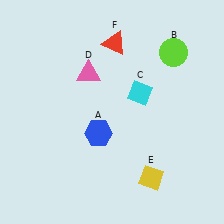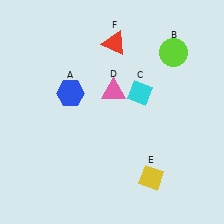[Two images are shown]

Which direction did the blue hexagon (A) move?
The blue hexagon (A) moved up.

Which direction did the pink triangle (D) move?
The pink triangle (D) moved right.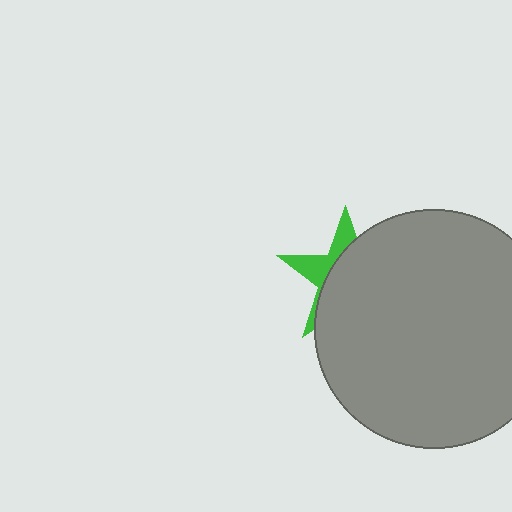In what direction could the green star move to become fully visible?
The green star could move left. That would shift it out from behind the gray circle entirely.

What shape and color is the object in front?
The object in front is a gray circle.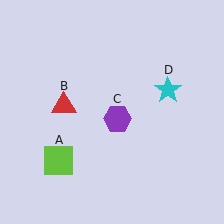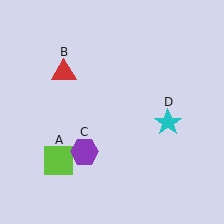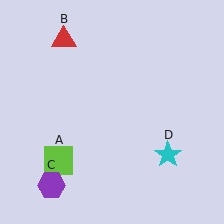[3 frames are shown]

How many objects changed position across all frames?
3 objects changed position: red triangle (object B), purple hexagon (object C), cyan star (object D).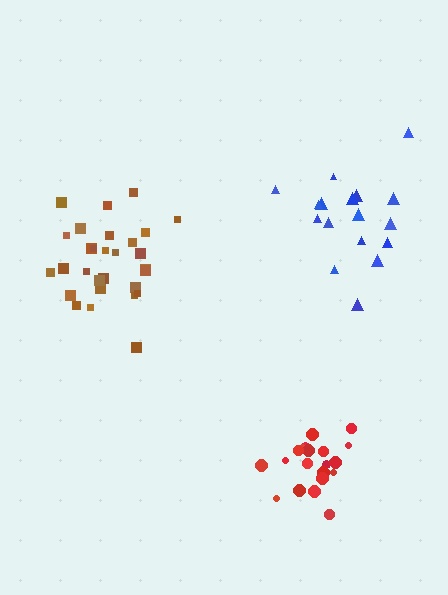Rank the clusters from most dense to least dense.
red, brown, blue.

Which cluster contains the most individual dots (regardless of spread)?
Brown (29).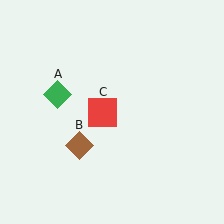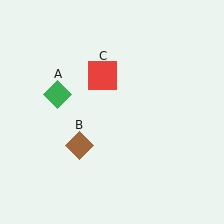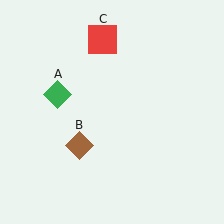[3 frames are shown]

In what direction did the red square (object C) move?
The red square (object C) moved up.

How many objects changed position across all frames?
1 object changed position: red square (object C).